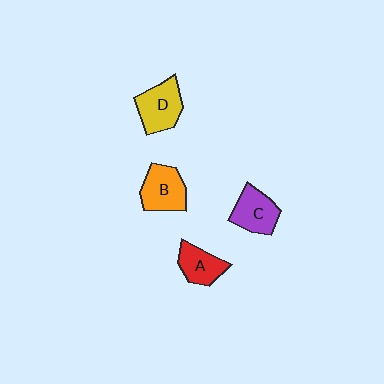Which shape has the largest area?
Shape D (yellow).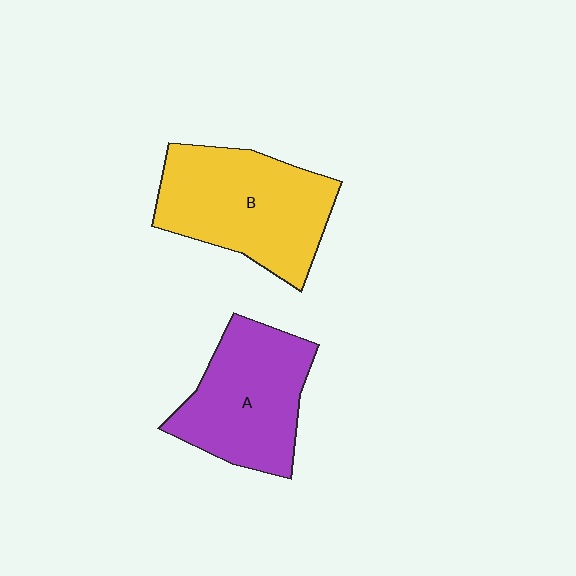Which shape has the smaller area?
Shape A (purple).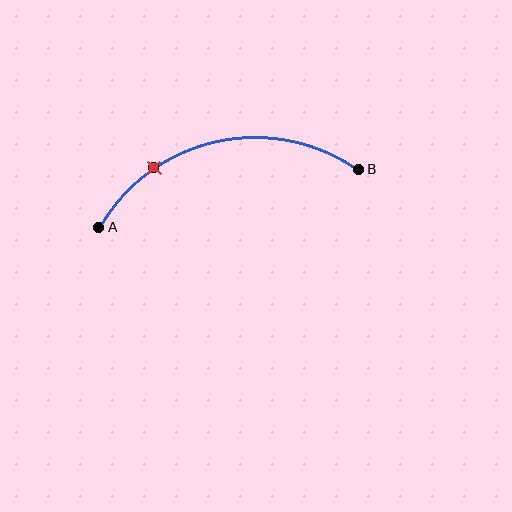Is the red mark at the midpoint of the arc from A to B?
No. The red mark lies on the arc but is closer to endpoint A. The arc midpoint would be at the point on the curve equidistant along the arc from both A and B.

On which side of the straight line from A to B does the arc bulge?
The arc bulges above the straight line connecting A and B.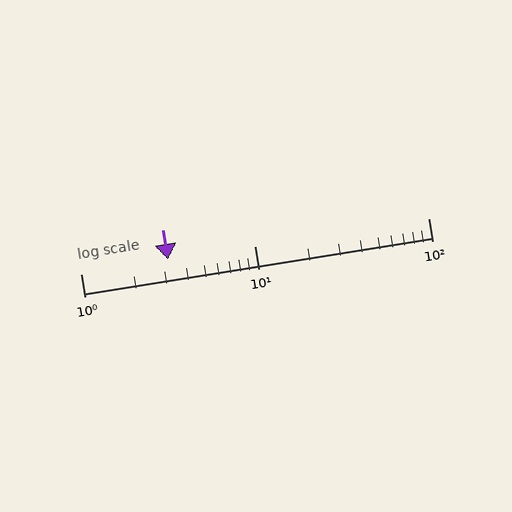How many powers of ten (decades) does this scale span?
The scale spans 2 decades, from 1 to 100.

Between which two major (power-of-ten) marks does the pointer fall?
The pointer is between 1 and 10.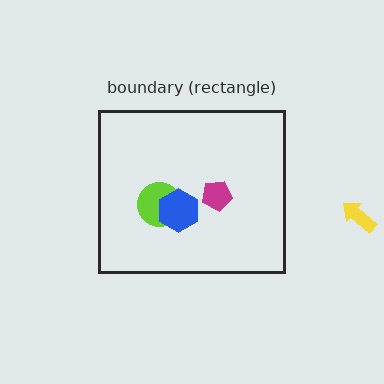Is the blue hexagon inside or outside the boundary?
Inside.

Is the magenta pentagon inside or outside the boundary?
Inside.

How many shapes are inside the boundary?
3 inside, 1 outside.